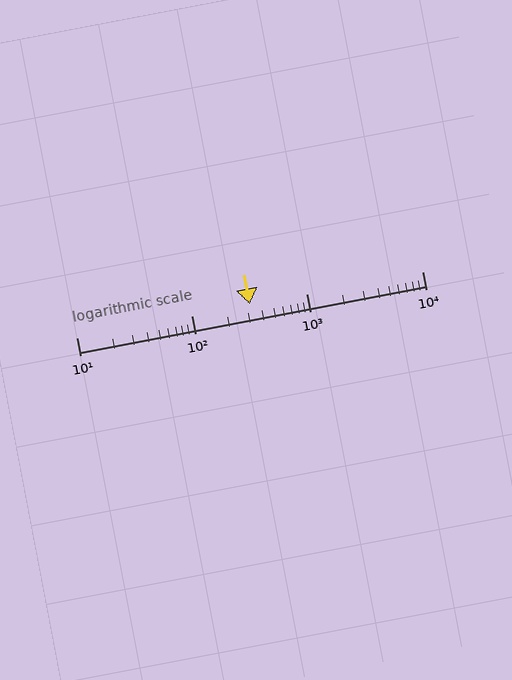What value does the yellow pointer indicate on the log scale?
The pointer indicates approximately 320.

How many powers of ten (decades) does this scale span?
The scale spans 3 decades, from 10 to 10000.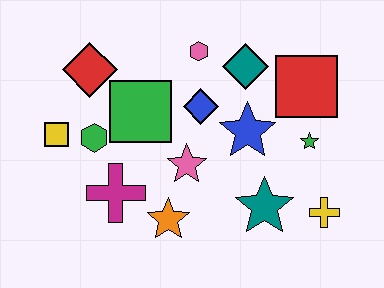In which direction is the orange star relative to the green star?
The orange star is to the left of the green star.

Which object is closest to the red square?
The green star is closest to the red square.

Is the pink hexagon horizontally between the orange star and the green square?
No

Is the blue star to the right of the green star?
No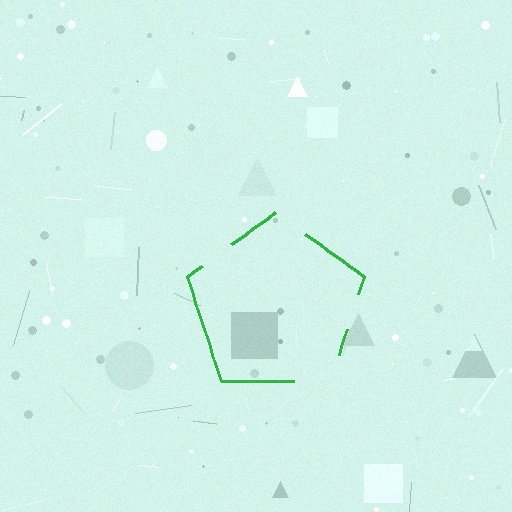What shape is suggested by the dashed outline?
The dashed outline suggests a pentagon.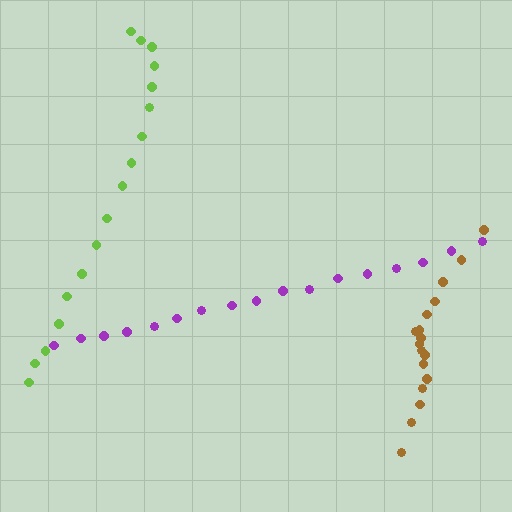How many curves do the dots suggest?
There are 3 distinct paths.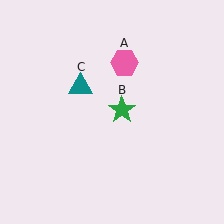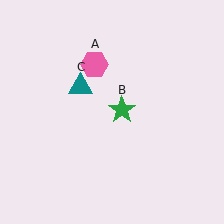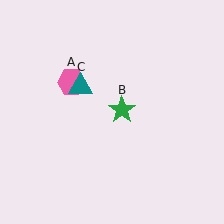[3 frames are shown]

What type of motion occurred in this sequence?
The pink hexagon (object A) rotated counterclockwise around the center of the scene.